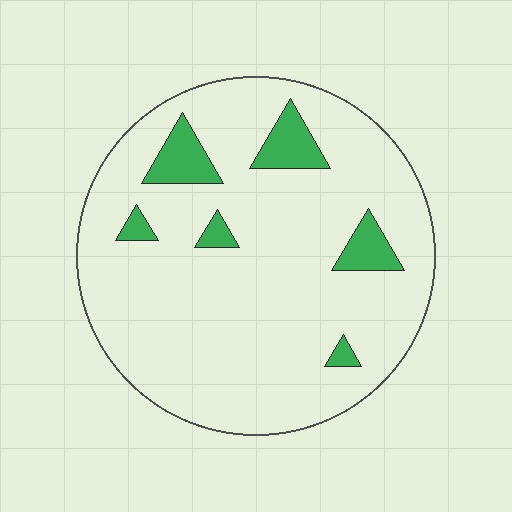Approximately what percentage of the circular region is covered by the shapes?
Approximately 10%.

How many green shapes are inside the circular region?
6.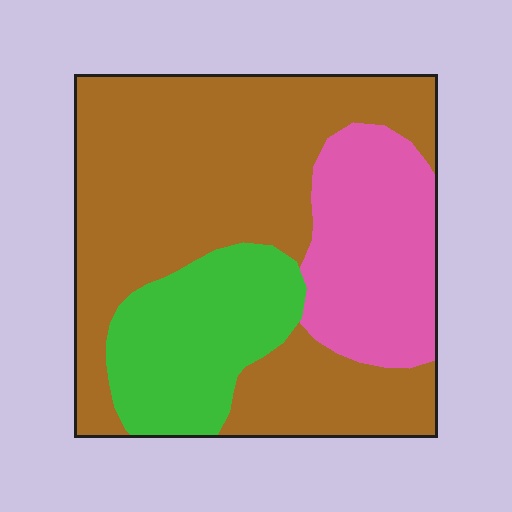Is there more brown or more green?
Brown.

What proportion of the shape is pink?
Pink covers 22% of the shape.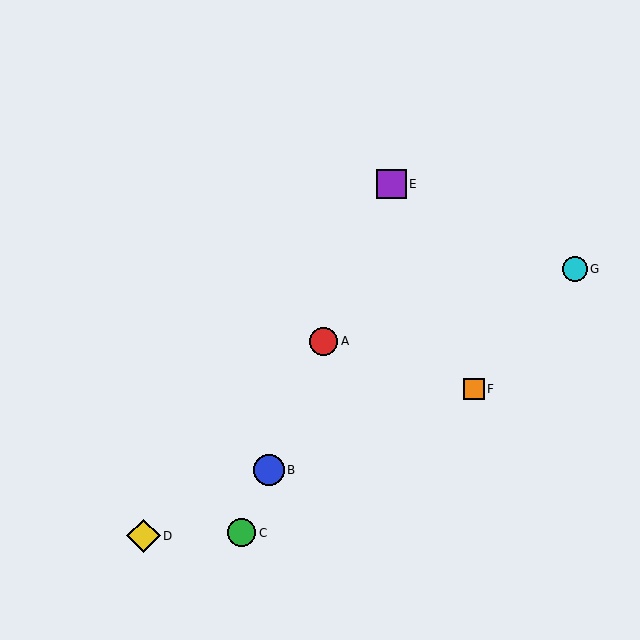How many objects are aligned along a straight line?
4 objects (A, B, C, E) are aligned along a straight line.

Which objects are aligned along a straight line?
Objects A, B, C, E are aligned along a straight line.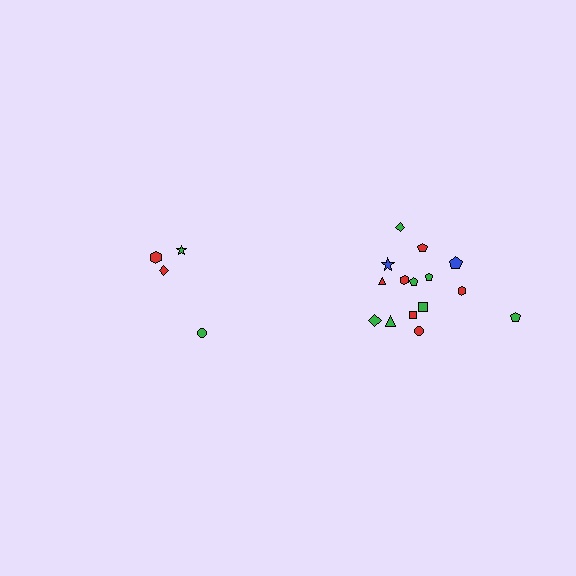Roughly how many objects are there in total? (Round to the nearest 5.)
Roughly 20 objects in total.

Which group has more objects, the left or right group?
The right group.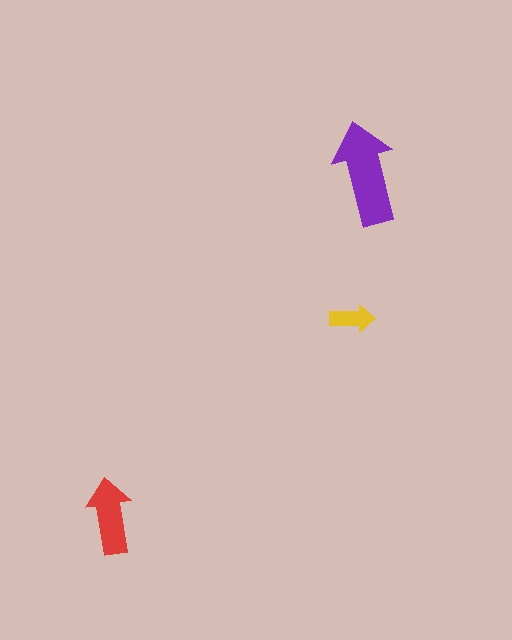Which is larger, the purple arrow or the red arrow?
The purple one.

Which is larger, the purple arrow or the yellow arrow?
The purple one.